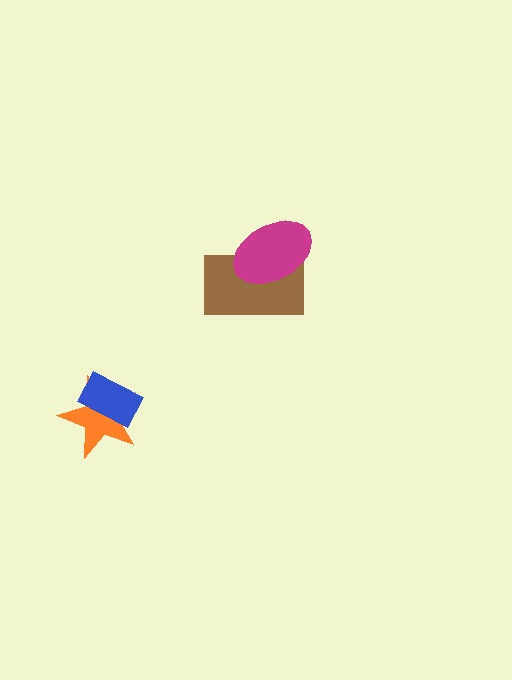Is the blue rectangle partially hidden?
No, no other shape covers it.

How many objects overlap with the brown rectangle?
1 object overlaps with the brown rectangle.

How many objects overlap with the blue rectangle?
1 object overlaps with the blue rectangle.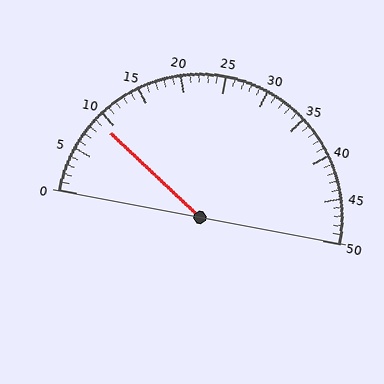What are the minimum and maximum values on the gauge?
The gauge ranges from 0 to 50.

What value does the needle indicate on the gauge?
The needle indicates approximately 9.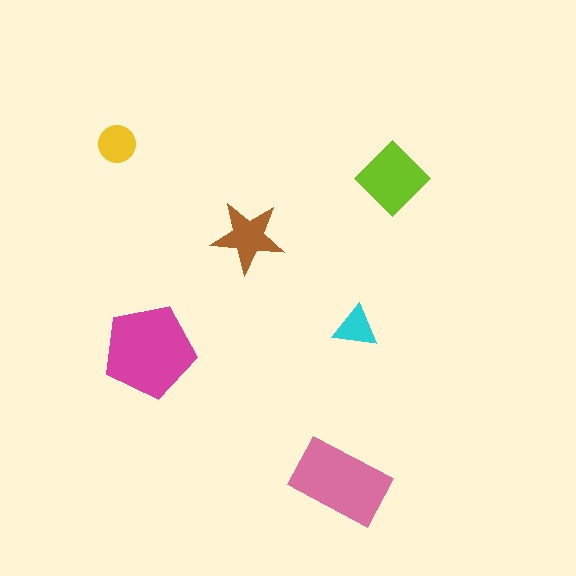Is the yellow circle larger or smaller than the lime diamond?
Smaller.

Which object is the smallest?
The cyan triangle.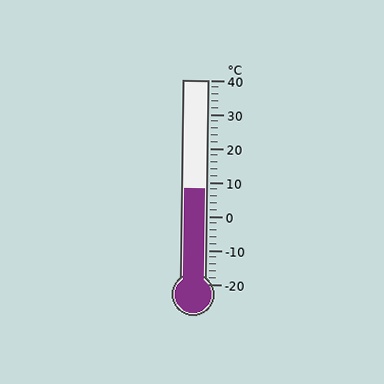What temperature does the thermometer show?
The thermometer shows approximately 8°C.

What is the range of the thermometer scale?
The thermometer scale ranges from -20°C to 40°C.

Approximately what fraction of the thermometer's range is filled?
The thermometer is filled to approximately 45% of its range.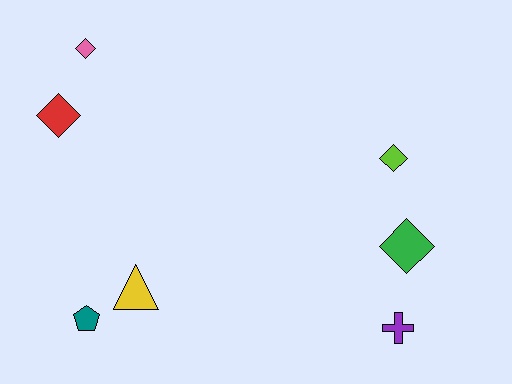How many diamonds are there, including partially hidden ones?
There are 4 diamonds.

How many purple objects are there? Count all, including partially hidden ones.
There is 1 purple object.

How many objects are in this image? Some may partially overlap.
There are 7 objects.